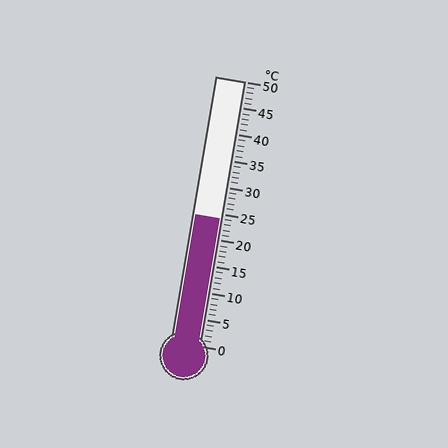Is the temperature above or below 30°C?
The temperature is below 30°C.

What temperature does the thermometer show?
The thermometer shows approximately 24°C.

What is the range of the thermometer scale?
The thermometer scale ranges from 0°C to 50°C.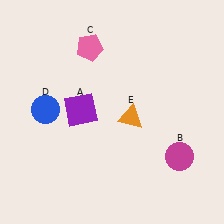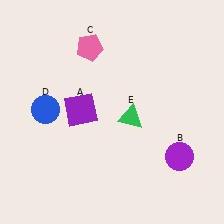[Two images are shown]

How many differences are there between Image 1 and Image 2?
There are 2 differences between the two images.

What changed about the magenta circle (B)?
In Image 1, B is magenta. In Image 2, it changed to purple.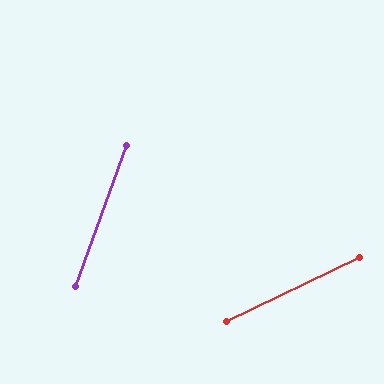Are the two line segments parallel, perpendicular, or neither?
Neither parallel nor perpendicular — they differ by about 44°.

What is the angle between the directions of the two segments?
Approximately 44 degrees.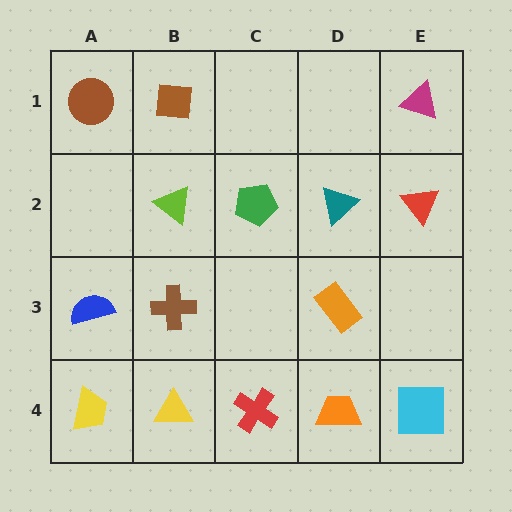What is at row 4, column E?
A cyan square.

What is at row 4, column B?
A yellow triangle.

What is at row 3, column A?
A blue semicircle.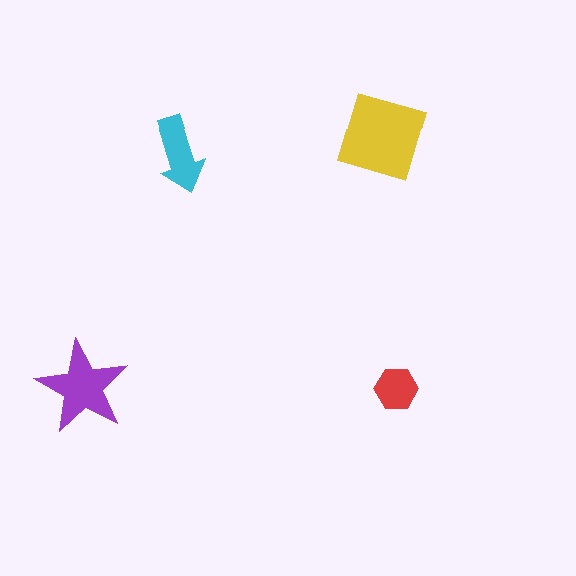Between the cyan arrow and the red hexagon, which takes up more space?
The cyan arrow.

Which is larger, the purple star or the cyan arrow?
The purple star.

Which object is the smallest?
The red hexagon.